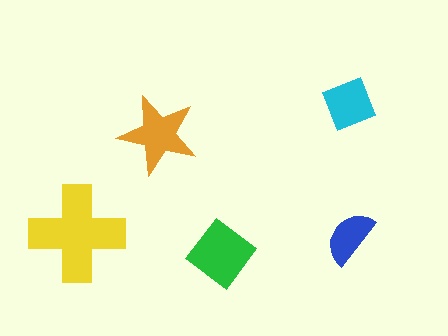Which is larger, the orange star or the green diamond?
The green diamond.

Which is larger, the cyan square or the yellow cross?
The yellow cross.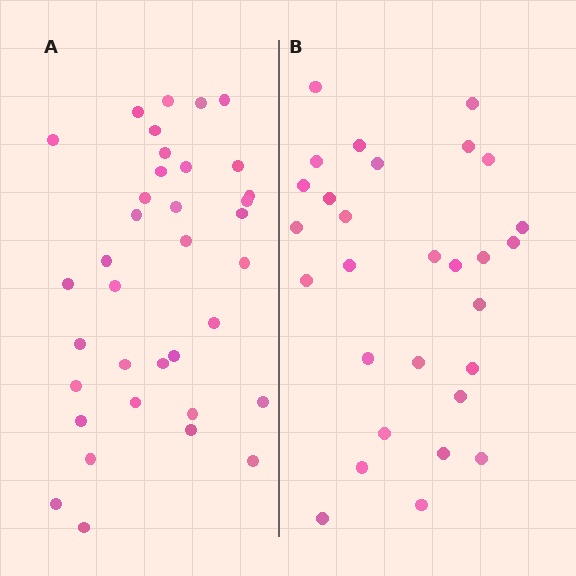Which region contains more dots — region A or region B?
Region A (the left region) has more dots.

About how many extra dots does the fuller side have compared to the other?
Region A has roughly 8 or so more dots than region B.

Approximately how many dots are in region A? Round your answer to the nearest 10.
About 40 dots. (The exact count is 36, which rounds to 40.)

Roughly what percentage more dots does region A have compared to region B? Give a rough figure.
About 25% more.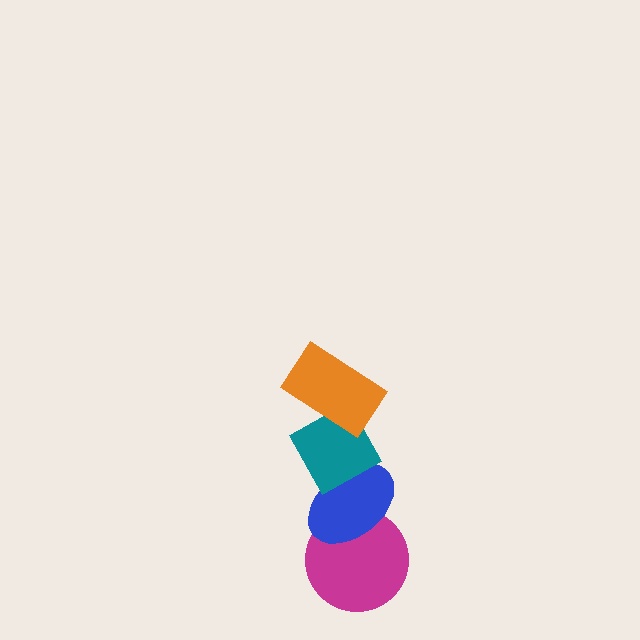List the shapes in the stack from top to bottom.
From top to bottom: the orange rectangle, the teal diamond, the blue ellipse, the magenta circle.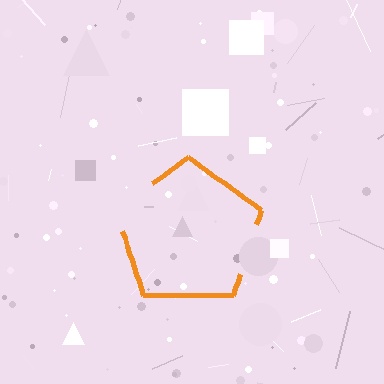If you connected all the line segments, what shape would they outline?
They would outline a pentagon.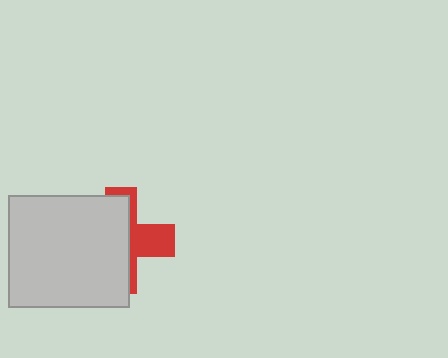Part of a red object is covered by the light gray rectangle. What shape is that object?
It is a cross.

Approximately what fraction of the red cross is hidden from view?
Roughly 61% of the red cross is hidden behind the light gray rectangle.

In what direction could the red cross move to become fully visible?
The red cross could move right. That would shift it out from behind the light gray rectangle entirely.